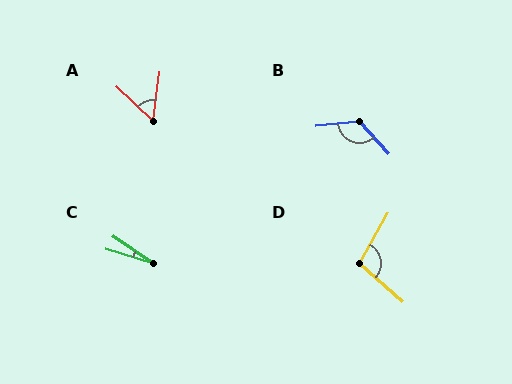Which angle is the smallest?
C, at approximately 18 degrees.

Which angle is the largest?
B, at approximately 127 degrees.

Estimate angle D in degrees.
Approximately 102 degrees.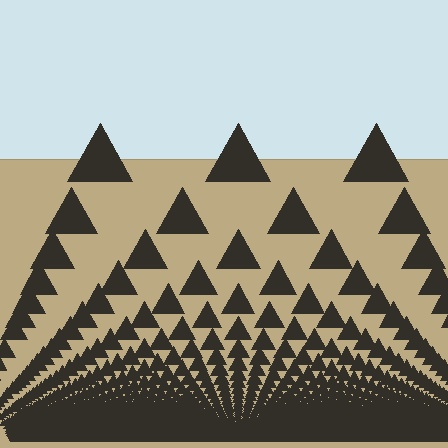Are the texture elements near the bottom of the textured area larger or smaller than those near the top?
Smaller. The gradient is inverted — elements near the bottom are smaller and denser.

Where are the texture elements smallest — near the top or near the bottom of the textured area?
Near the bottom.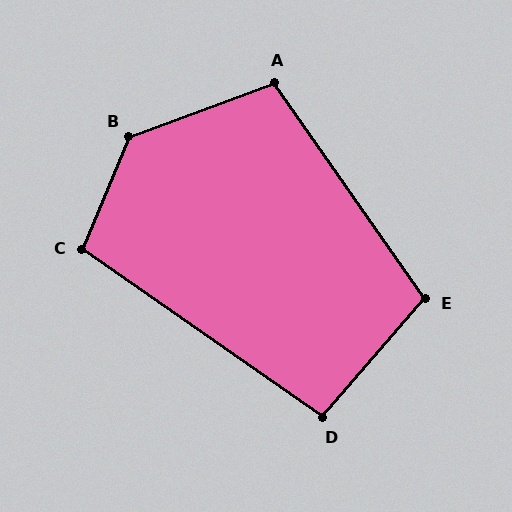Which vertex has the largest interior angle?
B, at approximately 133 degrees.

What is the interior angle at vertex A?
Approximately 104 degrees (obtuse).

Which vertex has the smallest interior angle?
D, at approximately 96 degrees.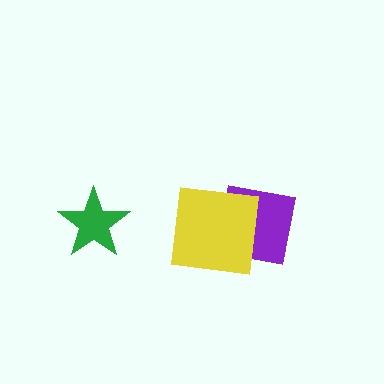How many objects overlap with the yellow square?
1 object overlaps with the yellow square.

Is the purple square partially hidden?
Yes, it is partially covered by another shape.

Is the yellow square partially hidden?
No, no other shape covers it.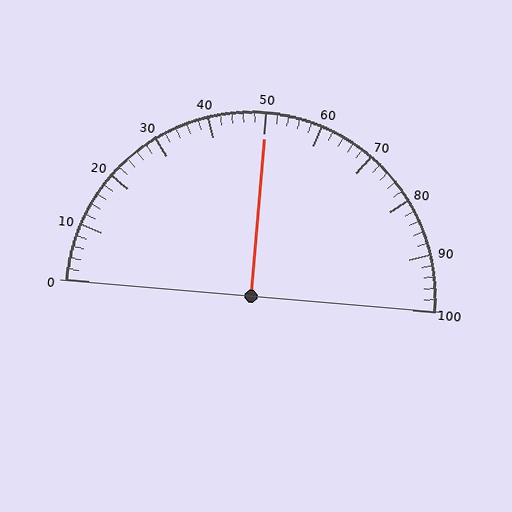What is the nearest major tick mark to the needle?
The nearest major tick mark is 50.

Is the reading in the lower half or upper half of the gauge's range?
The reading is in the upper half of the range (0 to 100).